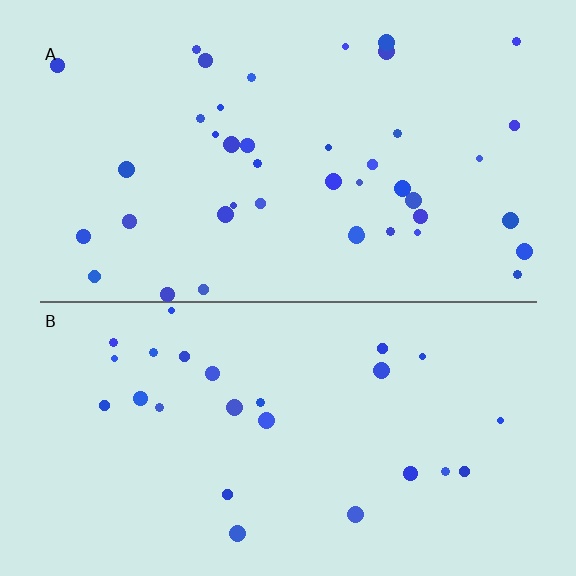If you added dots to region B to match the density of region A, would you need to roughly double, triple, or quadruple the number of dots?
Approximately double.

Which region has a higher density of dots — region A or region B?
A (the top).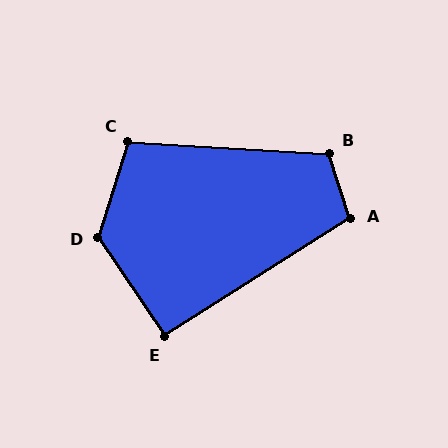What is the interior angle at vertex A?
Approximately 104 degrees (obtuse).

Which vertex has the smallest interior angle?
E, at approximately 92 degrees.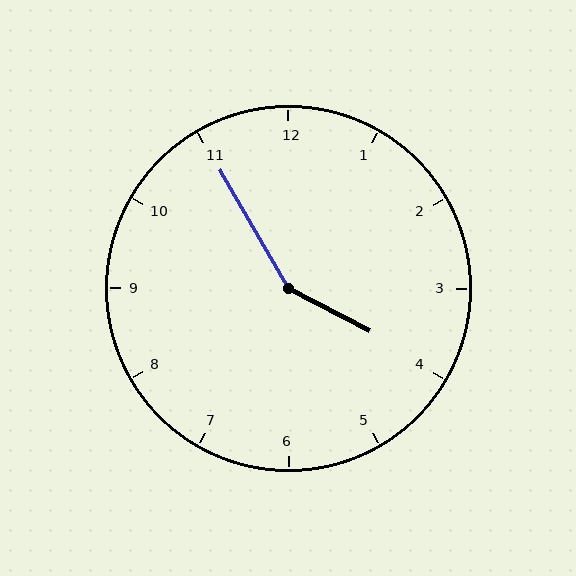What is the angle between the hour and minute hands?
Approximately 148 degrees.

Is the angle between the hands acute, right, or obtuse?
It is obtuse.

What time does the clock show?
3:55.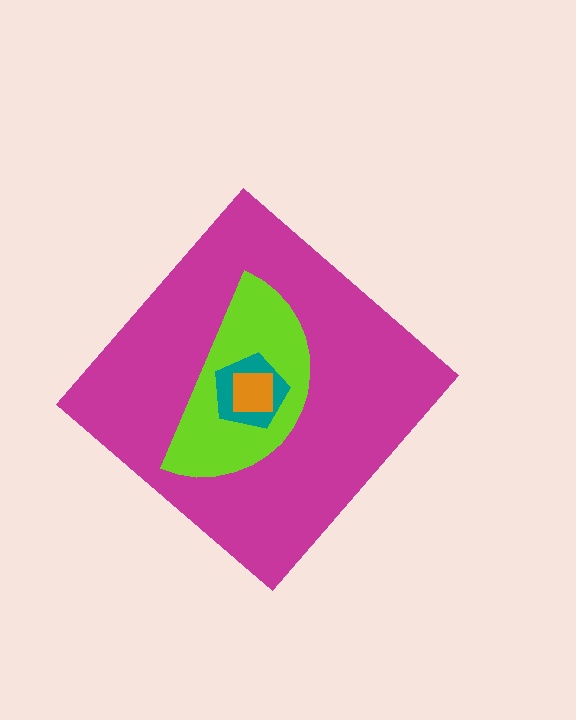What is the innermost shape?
The orange square.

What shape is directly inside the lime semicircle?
The teal pentagon.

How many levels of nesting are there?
4.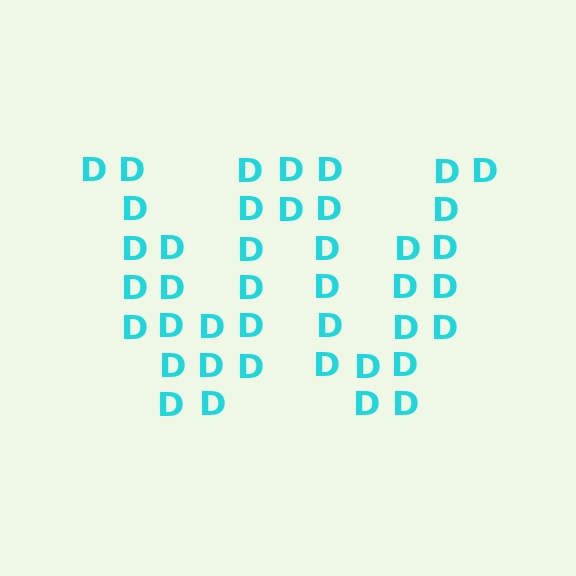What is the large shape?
The large shape is the letter W.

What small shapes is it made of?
It is made of small letter D's.